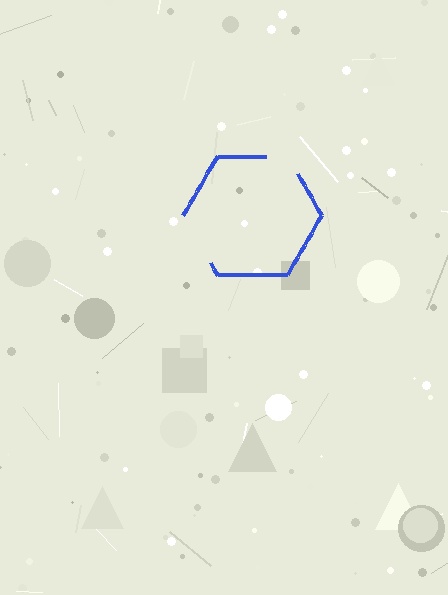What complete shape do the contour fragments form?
The contour fragments form a hexagon.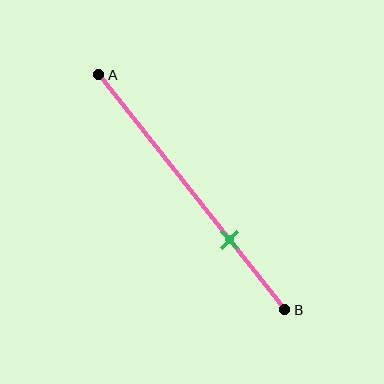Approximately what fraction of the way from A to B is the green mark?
The green mark is approximately 70% of the way from A to B.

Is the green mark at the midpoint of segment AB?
No, the mark is at about 70% from A, not at the 50% midpoint.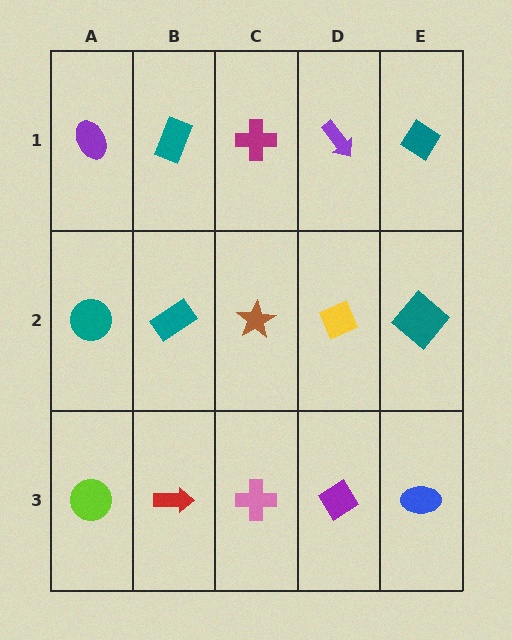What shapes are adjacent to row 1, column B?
A teal rectangle (row 2, column B), a purple ellipse (row 1, column A), a magenta cross (row 1, column C).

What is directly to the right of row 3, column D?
A blue ellipse.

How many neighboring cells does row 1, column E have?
2.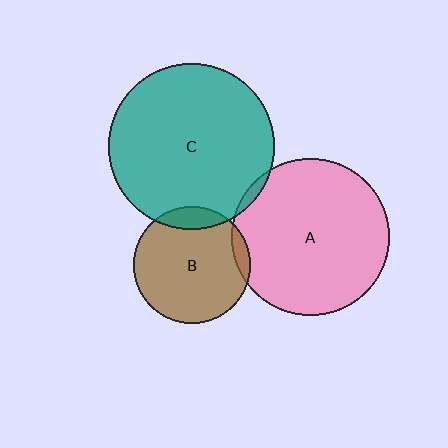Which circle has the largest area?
Circle C (teal).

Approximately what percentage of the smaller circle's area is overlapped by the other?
Approximately 10%.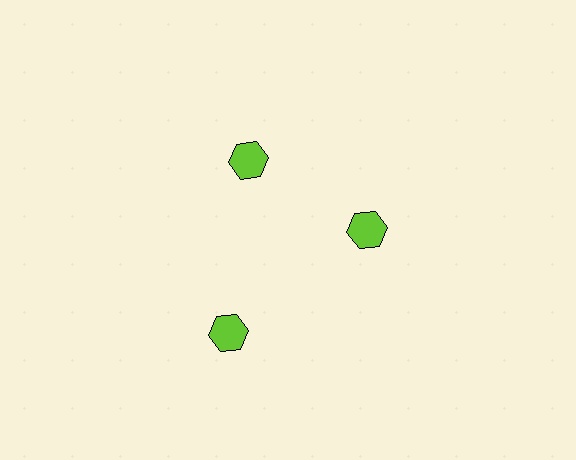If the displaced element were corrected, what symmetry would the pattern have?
It would have 3-fold rotational symmetry — the pattern would map onto itself every 120 degrees.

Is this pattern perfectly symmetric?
No. The 3 lime hexagons are arranged in a ring, but one element near the 7 o'clock position is pushed outward from the center, breaking the 3-fold rotational symmetry.